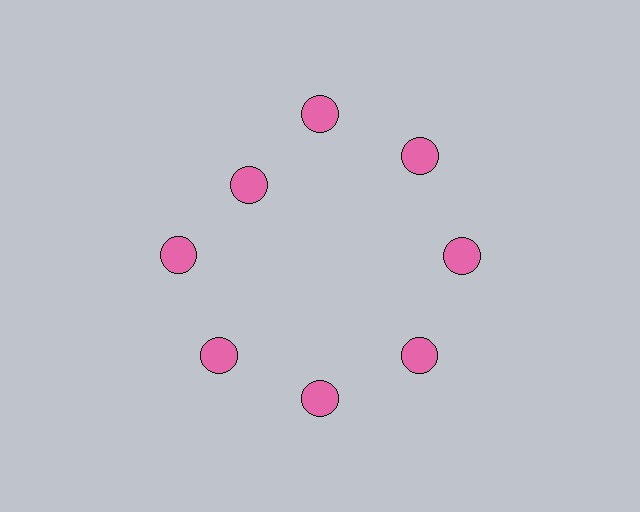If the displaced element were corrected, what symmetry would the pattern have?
It would have 8-fold rotational symmetry — the pattern would map onto itself every 45 degrees.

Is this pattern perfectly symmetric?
No. The 8 pink circles are arranged in a ring, but one element near the 10 o'clock position is pulled inward toward the center, breaking the 8-fold rotational symmetry.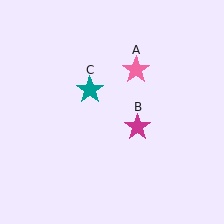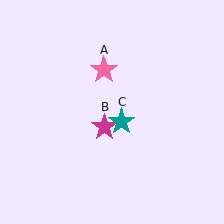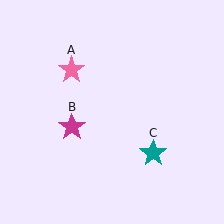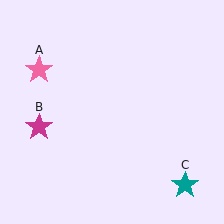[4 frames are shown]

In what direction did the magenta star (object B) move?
The magenta star (object B) moved left.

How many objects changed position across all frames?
3 objects changed position: pink star (object A), magenta star (object B), teal star (object C).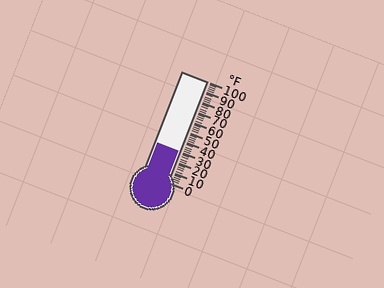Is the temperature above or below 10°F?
The temperature is above 10°F.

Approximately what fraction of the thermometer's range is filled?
The thermometer is filled to approximately 30% of its range.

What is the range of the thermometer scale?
The thermometer scale ranges from 0°F to 100°F.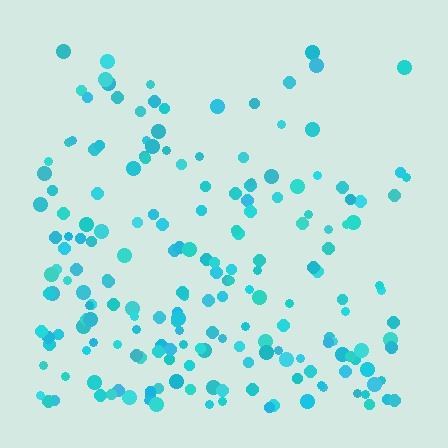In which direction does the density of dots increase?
From top to bottom, with the bottom side densest.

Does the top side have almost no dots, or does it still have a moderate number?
Still a moderate number, just noticeably fewer than the bottom.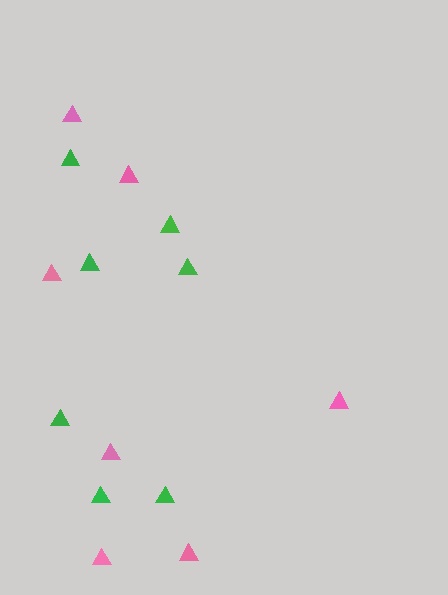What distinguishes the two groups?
There are 2 groups: one group of pink triangles (7) and one group of green triangles (7).